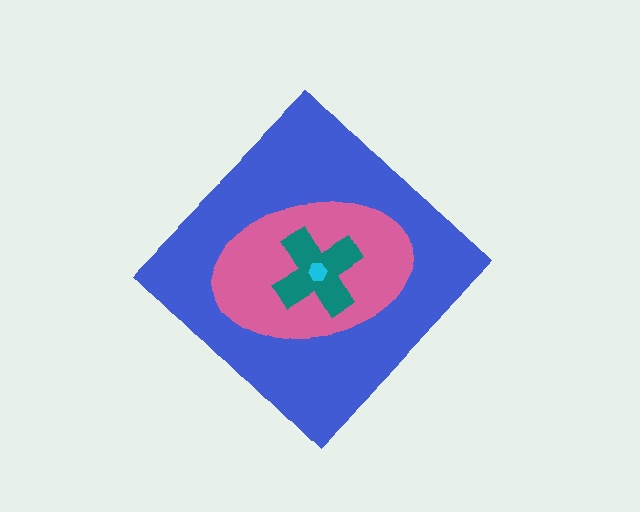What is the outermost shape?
The blue diamond.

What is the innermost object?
The cyan hexagon.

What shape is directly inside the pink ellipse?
The teal cross.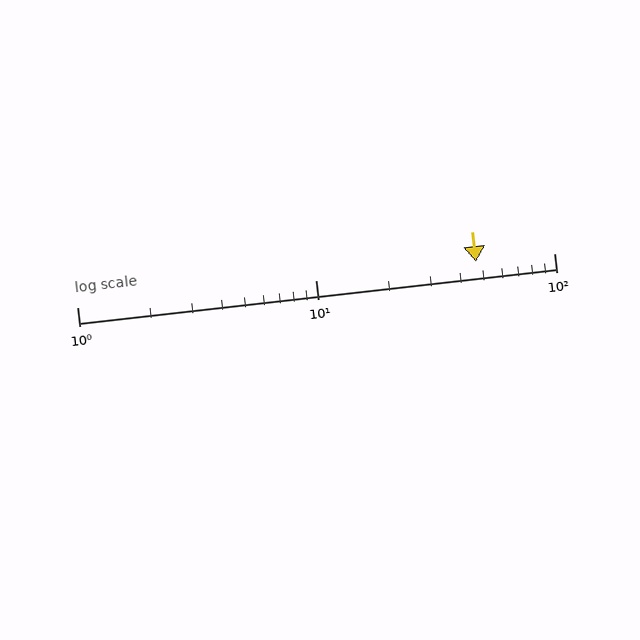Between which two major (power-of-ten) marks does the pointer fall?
The pointer is between 10 and 100.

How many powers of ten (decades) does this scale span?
The scale spans 2 decades, from 1 to 100.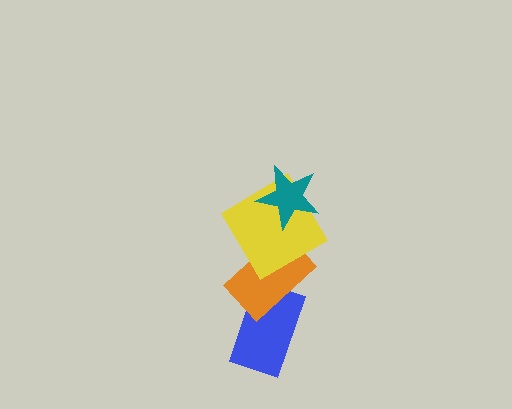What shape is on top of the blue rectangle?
The orange rectangle is on top of the blue rectangle.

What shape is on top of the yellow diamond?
The teal star is on top of the yellow diamond.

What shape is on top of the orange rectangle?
The yellow diamond is on top of the orange rectangle.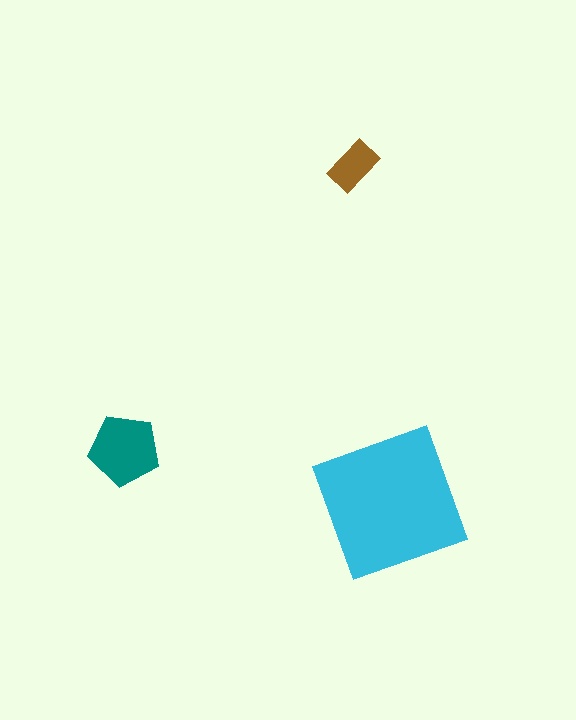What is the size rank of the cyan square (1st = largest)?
1st.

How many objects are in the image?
There are 3 objects in the image.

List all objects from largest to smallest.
The cyan square, the teal pentagon, the brown rectangle.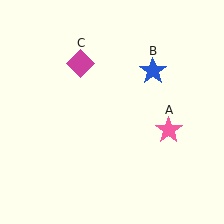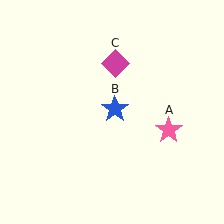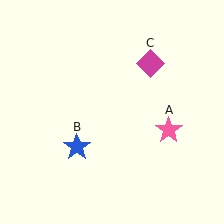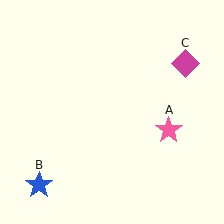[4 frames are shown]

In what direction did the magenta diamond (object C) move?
The magenta diamond (object C) moved right.